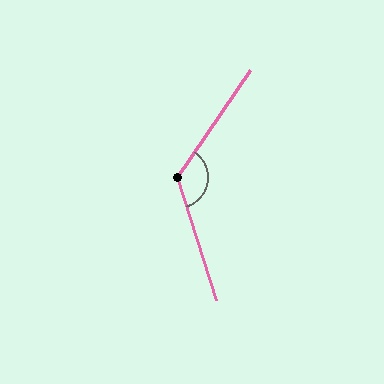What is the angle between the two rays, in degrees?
Approximately 128 degrees.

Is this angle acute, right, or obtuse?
It is obtuse.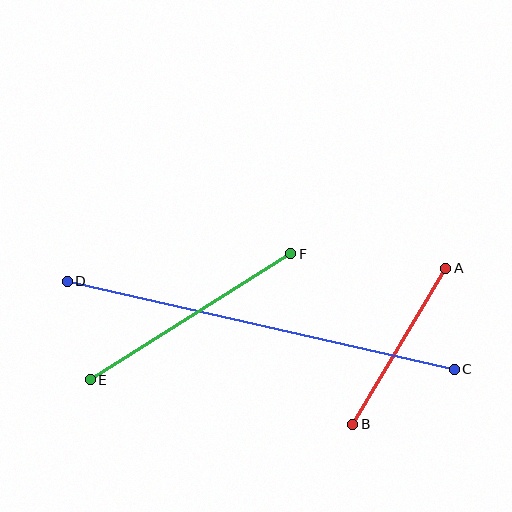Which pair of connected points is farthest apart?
Points C and D are farthest apart.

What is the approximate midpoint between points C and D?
The midpoint is at approximately (261, 325) pixels.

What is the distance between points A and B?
The distance is approximately 182 pixels.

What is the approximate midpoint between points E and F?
The midpoint is at approximately (191, 317) pixels.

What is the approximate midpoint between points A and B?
The midpoint is at approximately (399, 346) pixels.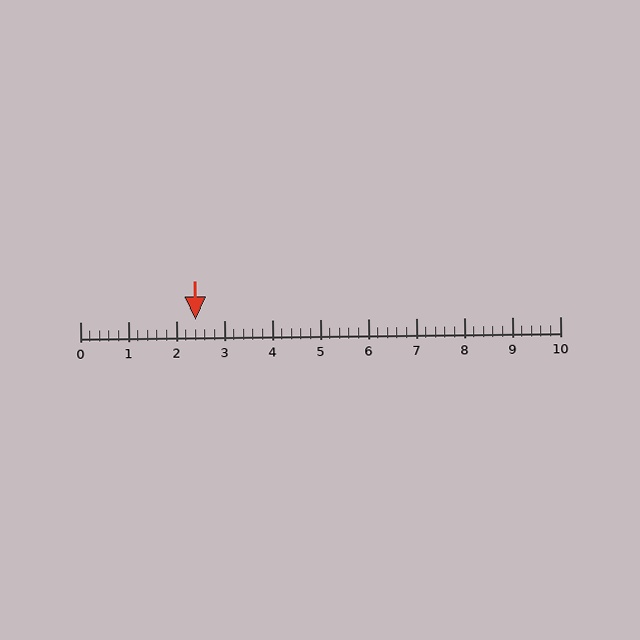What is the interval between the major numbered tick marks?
The major tick marks are spaced 1 units apart.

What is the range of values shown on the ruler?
The ruler shows values from 0 to 10.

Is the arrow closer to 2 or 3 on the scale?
The arrow is closer to 2.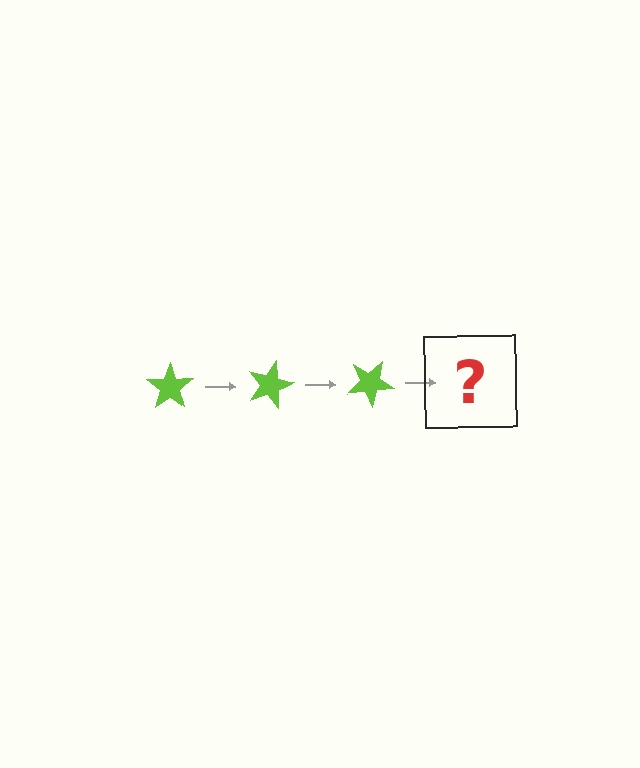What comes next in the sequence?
The next element should be a lime star rotated 45 degrees.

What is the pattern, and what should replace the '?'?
The pattern is that the star rotates 15 degrees each step. The '?' should be a lime star rotated 45 degrees.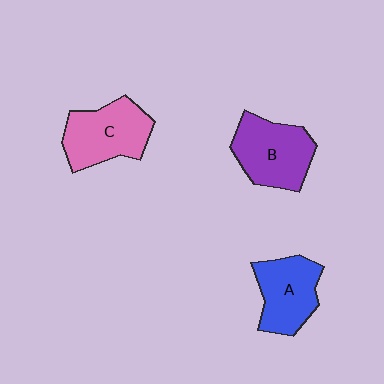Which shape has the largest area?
Shape B (purple).